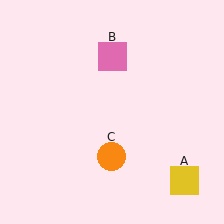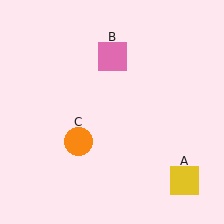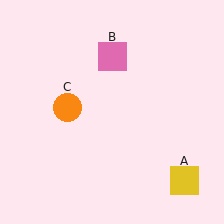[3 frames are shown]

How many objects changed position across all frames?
1 object changed position: orange circle (object C).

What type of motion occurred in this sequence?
The orange circle (object C) rotated clockwise around the center of the scene.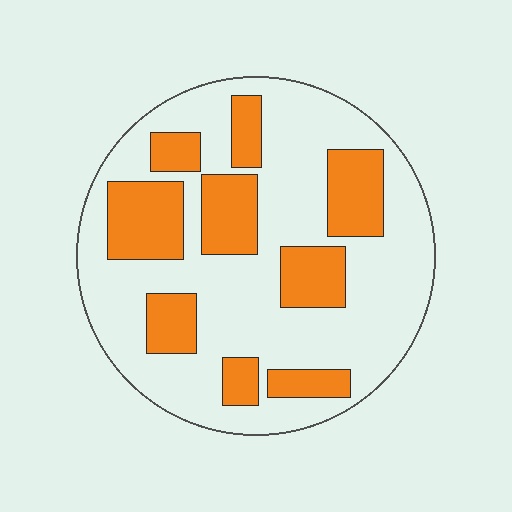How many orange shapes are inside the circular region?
9.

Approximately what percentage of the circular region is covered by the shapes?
Approximately 30%.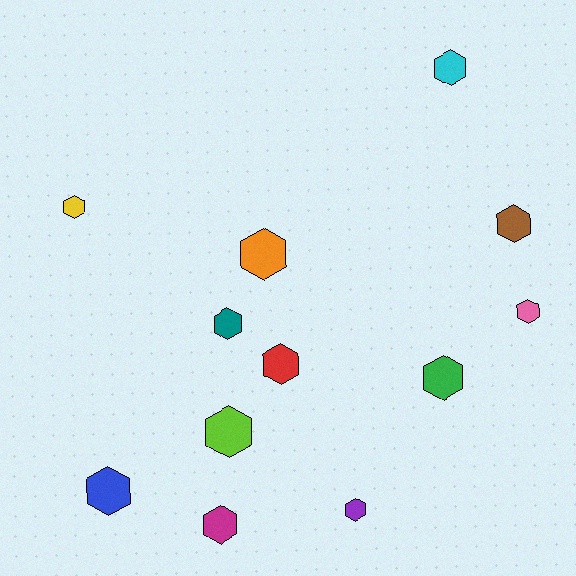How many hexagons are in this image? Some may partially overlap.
There are 12 hexagons.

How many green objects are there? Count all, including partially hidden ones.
There is 1 green object.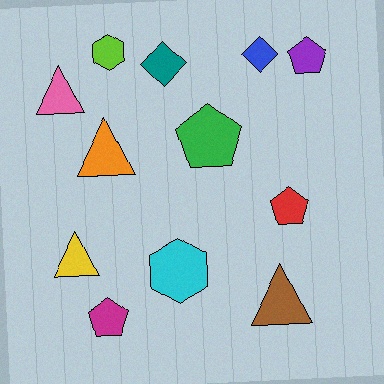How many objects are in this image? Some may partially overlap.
There are 12 objects.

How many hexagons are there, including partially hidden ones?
There are 2 hexagons.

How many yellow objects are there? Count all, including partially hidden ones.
There is 1 yellow object.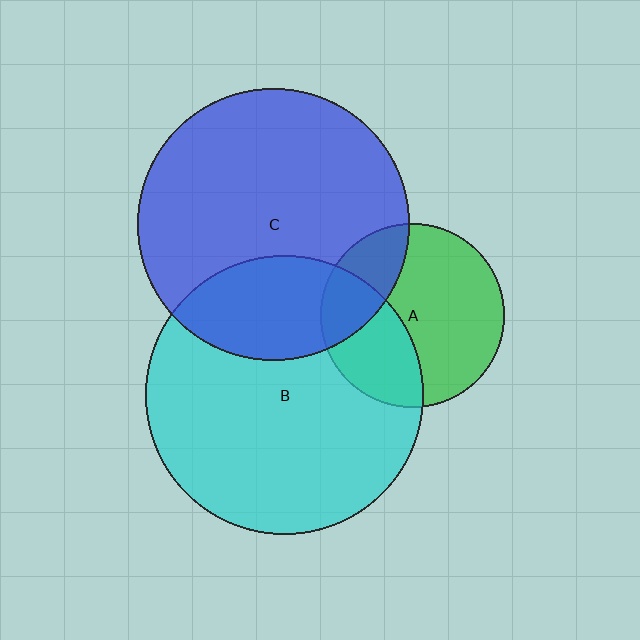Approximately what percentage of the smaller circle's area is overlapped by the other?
Approximately 25%.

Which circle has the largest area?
Circle B (cyan).